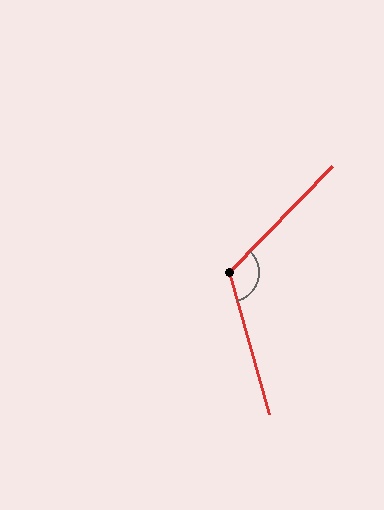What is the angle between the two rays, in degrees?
Approximately 120 degrees.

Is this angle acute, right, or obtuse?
It is obtuse.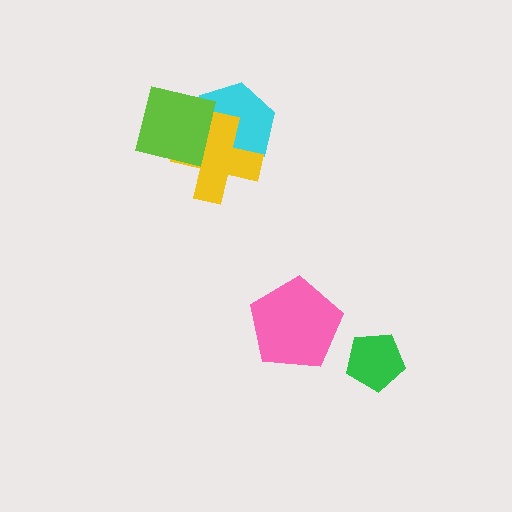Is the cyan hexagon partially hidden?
Yes, it is partially covered by another shape.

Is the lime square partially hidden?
No, no other shape covers it.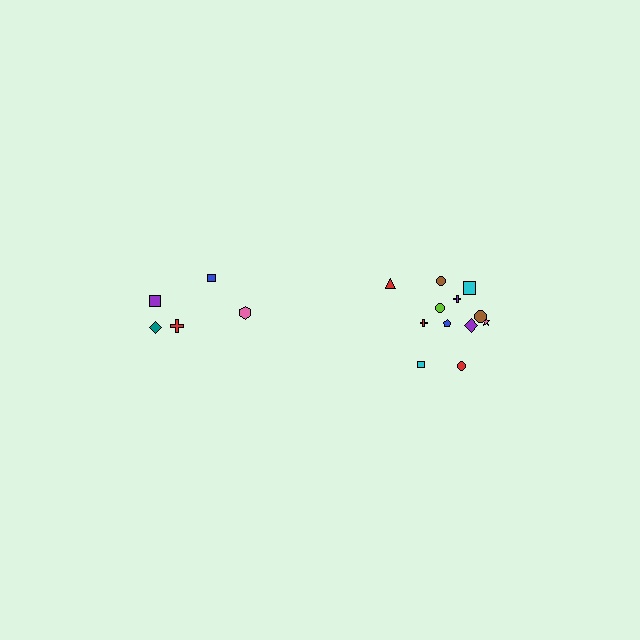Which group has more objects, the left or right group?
The right group.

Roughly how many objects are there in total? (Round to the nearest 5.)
Roughly 15 objects in total.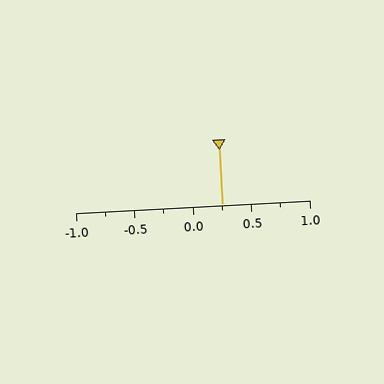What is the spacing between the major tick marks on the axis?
The major ticks are spaced 0.5 apart.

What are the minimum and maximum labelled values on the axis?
The axis runs from -1.0 to 1.0.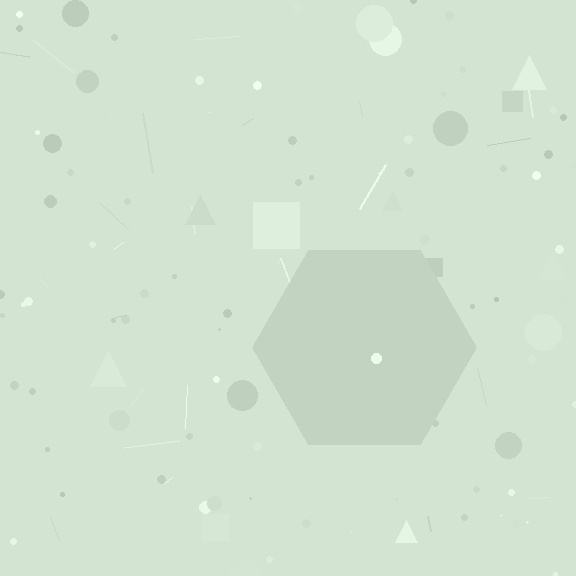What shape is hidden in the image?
A hexagon is hidden in the image.